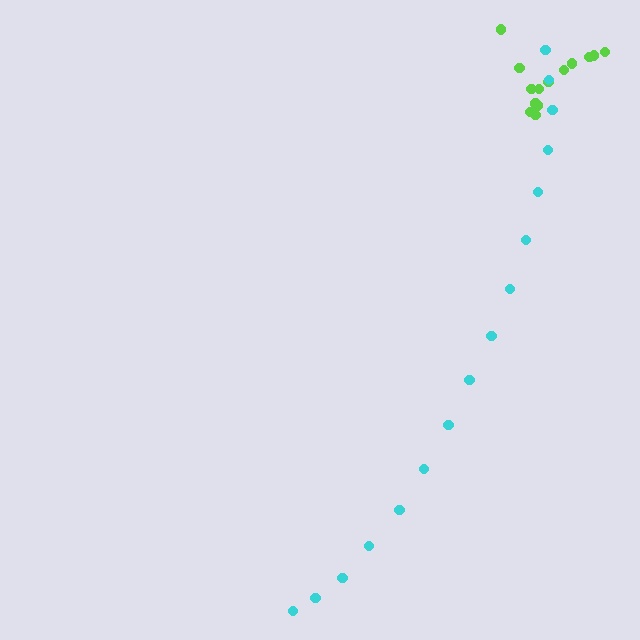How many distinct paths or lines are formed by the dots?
There are 2 distinct paths.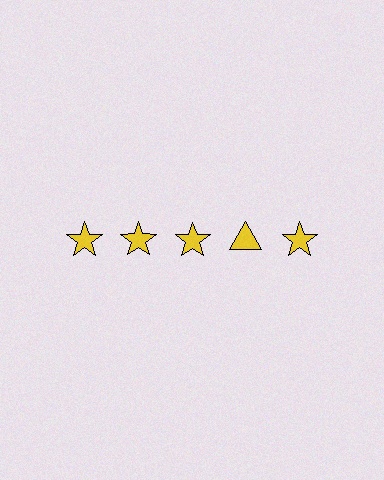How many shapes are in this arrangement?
There are 5 shapes arranged in a grid pattern.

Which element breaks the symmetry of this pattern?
The yellow triangle in the top row, second from right column breaks the symmetry. All other shapes are yellow stars.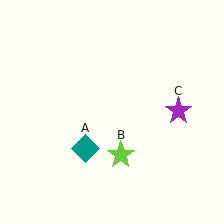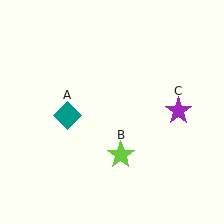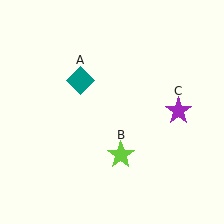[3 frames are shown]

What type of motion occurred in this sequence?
The teal diamond (object A) rotated clockwise around the center of the scene.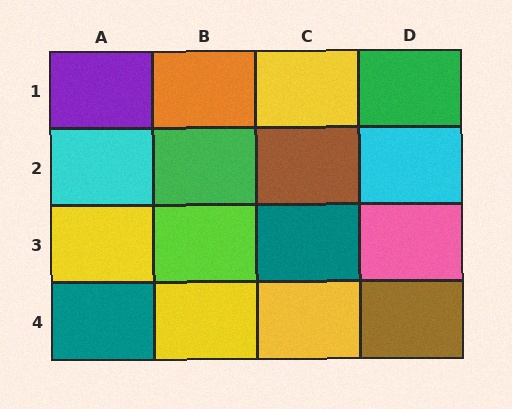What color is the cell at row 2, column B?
Green.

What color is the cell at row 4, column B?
Yellow.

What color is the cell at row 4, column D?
Brown.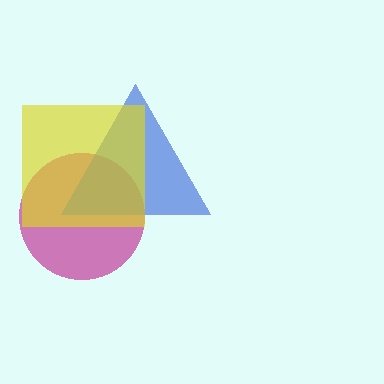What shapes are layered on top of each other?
The layered shapes are: a magenta circle, a blue triangle, a yellow square.